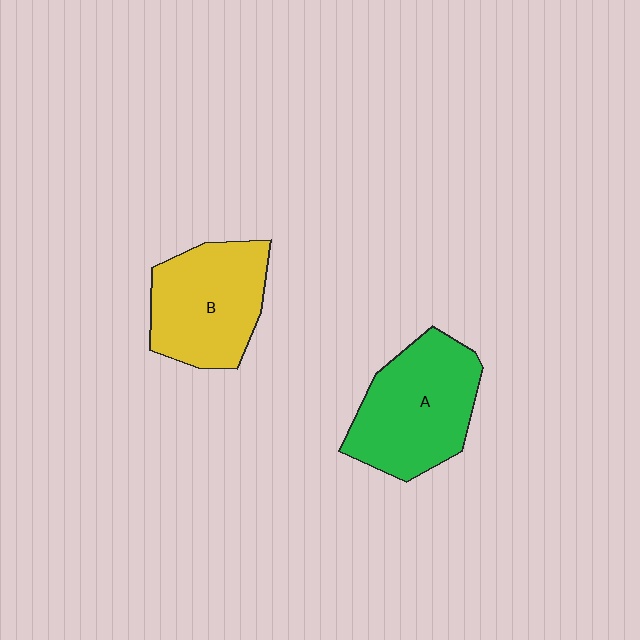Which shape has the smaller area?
Shape B (yellow).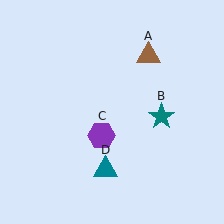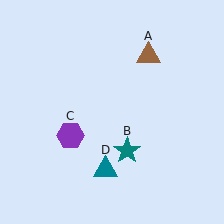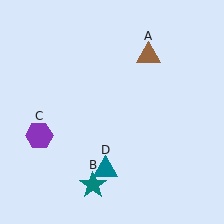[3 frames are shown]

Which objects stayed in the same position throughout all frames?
Brown triangle (object A) and teal triangle (object D) remained stationary.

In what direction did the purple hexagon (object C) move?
The purple hexagon (object C) moved left.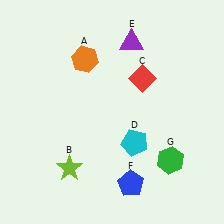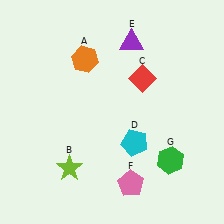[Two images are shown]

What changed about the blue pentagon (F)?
In Image 1, F is blue. In Image 2, it changed to pink.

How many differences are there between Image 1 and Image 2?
There is 1 difference between the two images.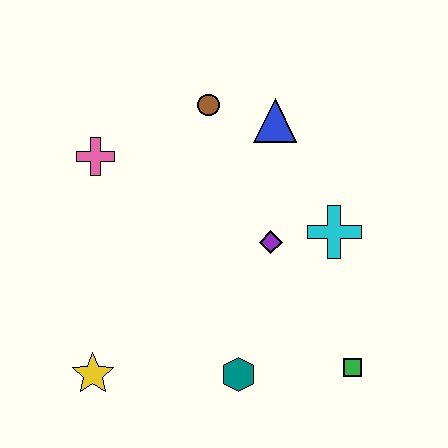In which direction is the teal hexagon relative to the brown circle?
The teal hexagon is below the brown circle.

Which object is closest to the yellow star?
The teal hexagon is closest to the yellow star.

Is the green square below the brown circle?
Yes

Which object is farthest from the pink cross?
The green square is farthest from the pink cross.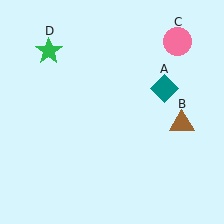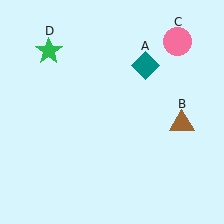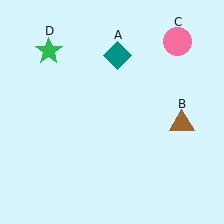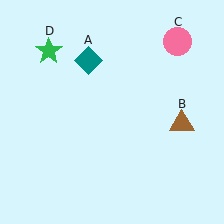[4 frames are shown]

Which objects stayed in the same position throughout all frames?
Brown triangle (object B) and pink circle (object C) and green star (object D) remained stationary.